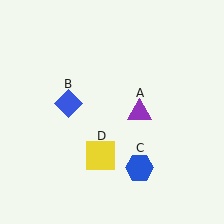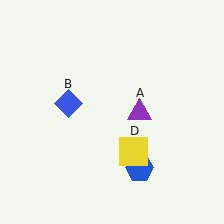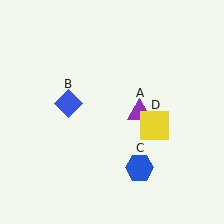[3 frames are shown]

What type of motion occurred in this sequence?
The yellow square (object D) rotated counterclockwise around the center of the scene.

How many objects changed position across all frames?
1 object changed position: yellow square (object D).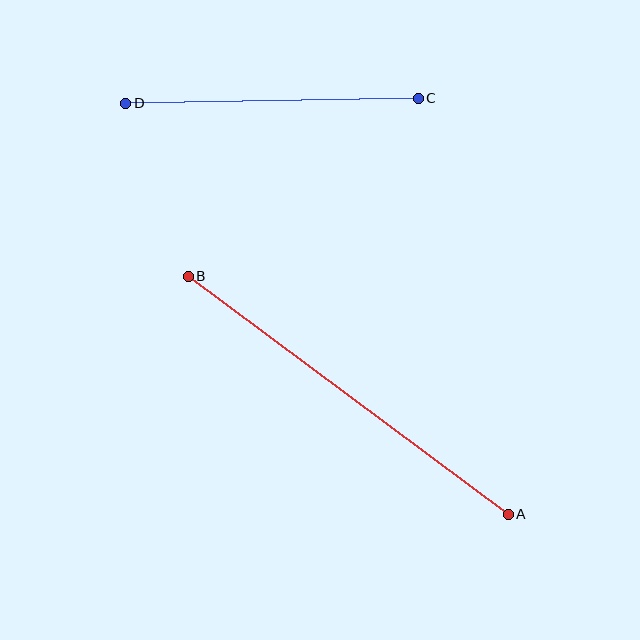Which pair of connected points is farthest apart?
Points A and B are farthest apart.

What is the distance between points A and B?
The distance is approximately 399 pixels.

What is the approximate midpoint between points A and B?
The midpoint is at approximately (348, 395) pixels.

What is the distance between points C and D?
The distance is approximately 293 pixels.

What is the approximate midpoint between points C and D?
The midpoint is at approximately (272, 101) pixels.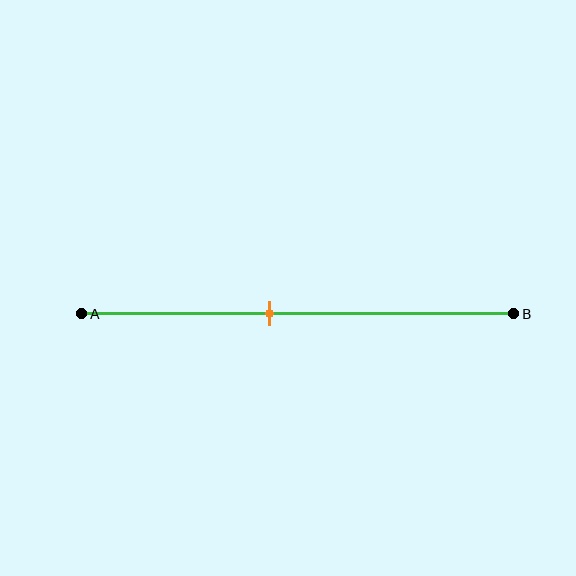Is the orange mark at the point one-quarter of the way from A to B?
No, the mark is at about 45% from A, not at the 25% one-quarter point.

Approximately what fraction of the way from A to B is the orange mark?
The orange mark is approximately 45% of the way from A to B.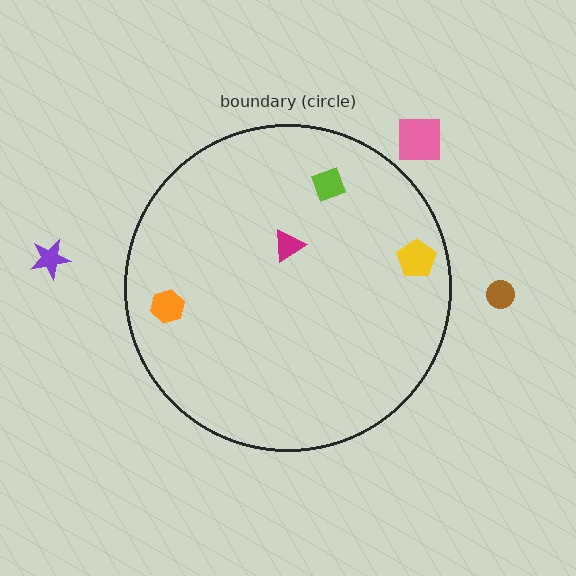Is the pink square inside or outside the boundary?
Outside.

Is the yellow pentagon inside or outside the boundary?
Inside.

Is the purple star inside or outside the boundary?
Outside.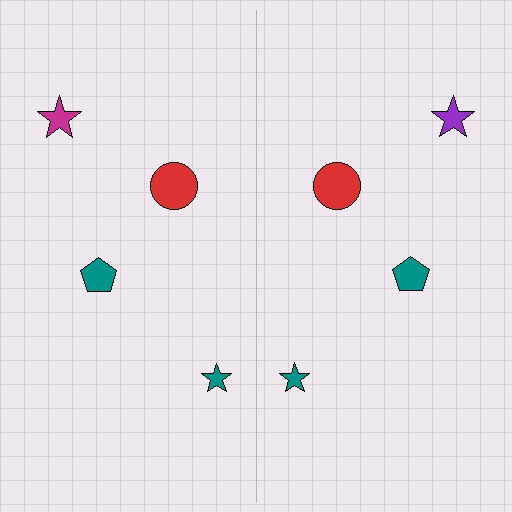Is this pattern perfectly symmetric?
No, the pattern is not perfectly symmetric. The purple star on the right side breaks the symmetry — its mirror counterpart is magenta.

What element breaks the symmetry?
The purple star on the right side breaks the symmetry — its mirror counterpart is magenta.